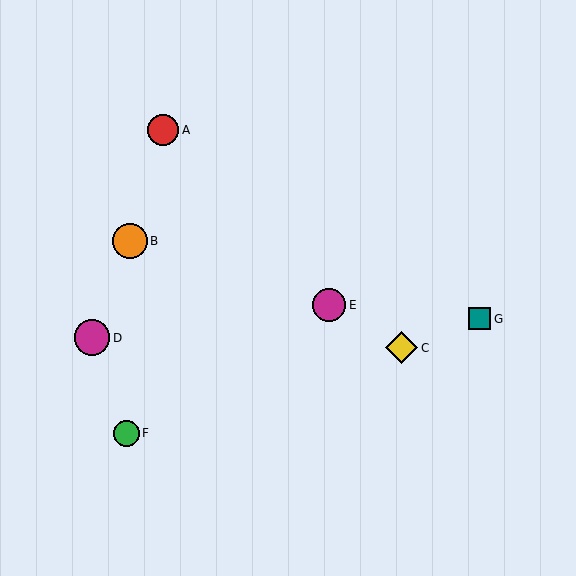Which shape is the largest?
The magenta circle (labeled D) is the largest.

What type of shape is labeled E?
Shape E is a magenta circle.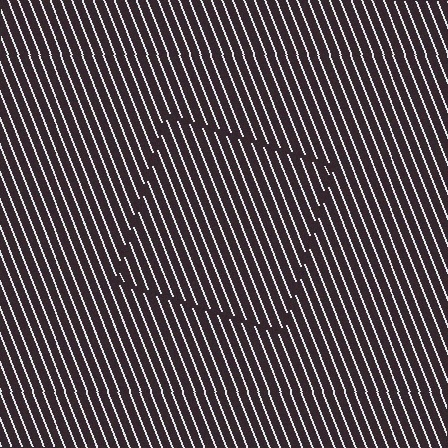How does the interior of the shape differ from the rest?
The interior of the shape contains the same grating, shifted by half a period — the contour is defined by the phase discontinuity where line-ends from the inner and outer gratings abut.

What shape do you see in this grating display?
An illusory square. The interior of the shape contains the same grating, shifted by half a period — the contour is defined by the phase discontinuity where line-ends from the inner and outer gratings abut.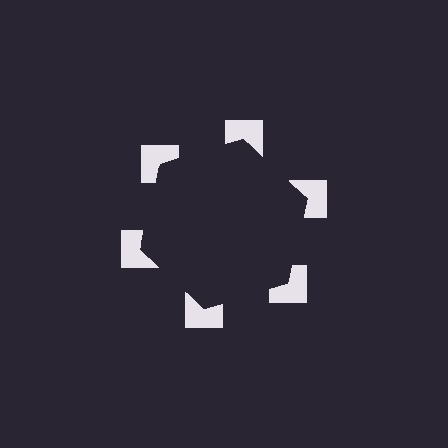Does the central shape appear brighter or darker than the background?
It typically appears slightly darker than the background, even though no actual brightness change is drawn.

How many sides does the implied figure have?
6 sides.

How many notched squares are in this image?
There are 6 — one at each vertex of the illusory hexagon.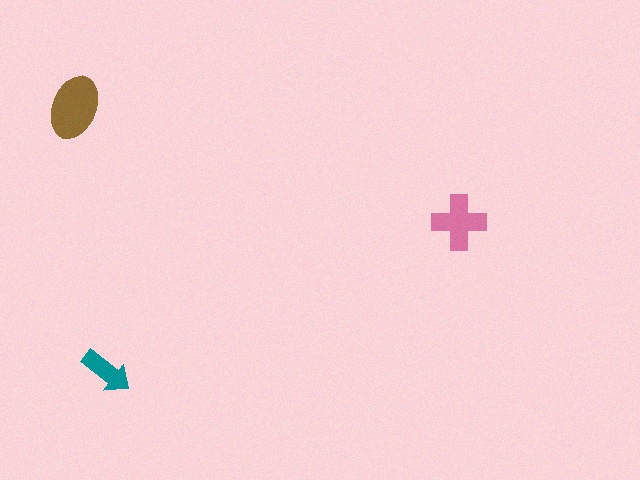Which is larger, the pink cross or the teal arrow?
The pink cross.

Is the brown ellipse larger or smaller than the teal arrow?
Larger.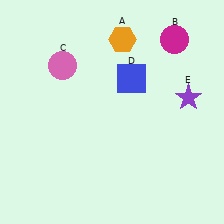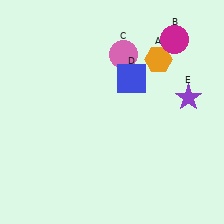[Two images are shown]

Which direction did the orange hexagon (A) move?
The orange hexagon (A) moved right.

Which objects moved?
The objects that moved are: the orange hexagon (A), the pink circle (C).